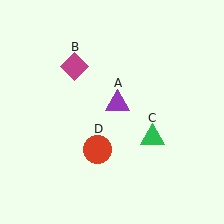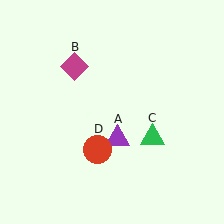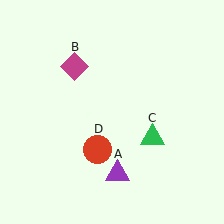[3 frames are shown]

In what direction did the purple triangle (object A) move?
The purple triangle (object A) moved down.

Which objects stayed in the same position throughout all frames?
Magenta diamond (object B) and green triangle (object C) and red circle (object D) remained stationary.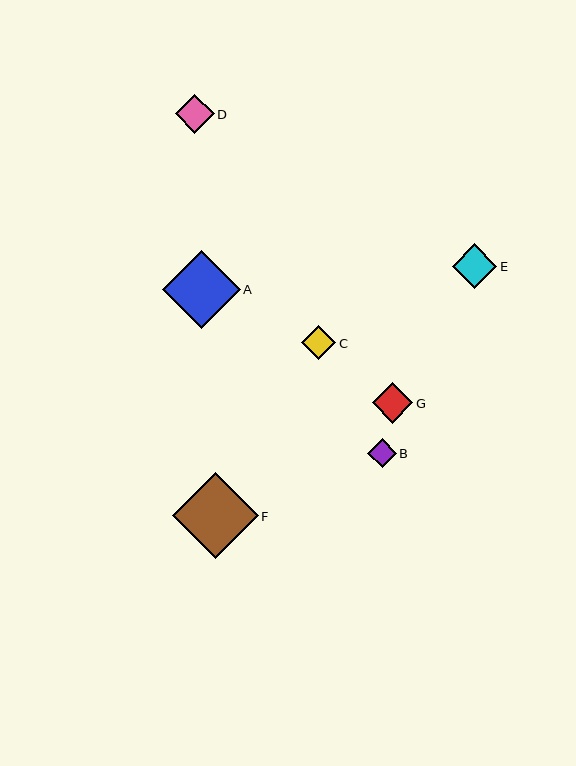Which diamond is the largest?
Diamond F is the largest with a size of approximately 86 pixels.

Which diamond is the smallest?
Diamond B is the smallest with a size of approximately 28 pixels.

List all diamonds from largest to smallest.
From largest to smallest: F, A, E, G, D, C, B.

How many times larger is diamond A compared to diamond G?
Diamond A is approximately 1.9 times the size of diamond G.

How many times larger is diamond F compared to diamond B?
Diamond F is approximately 3.0 times the size of diamond B.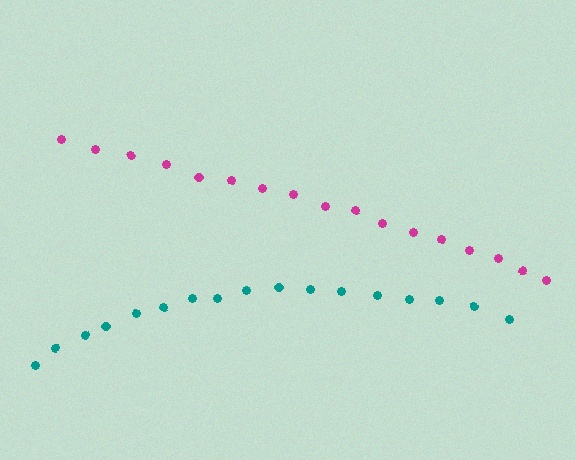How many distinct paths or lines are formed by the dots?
There are 2 distinct paths.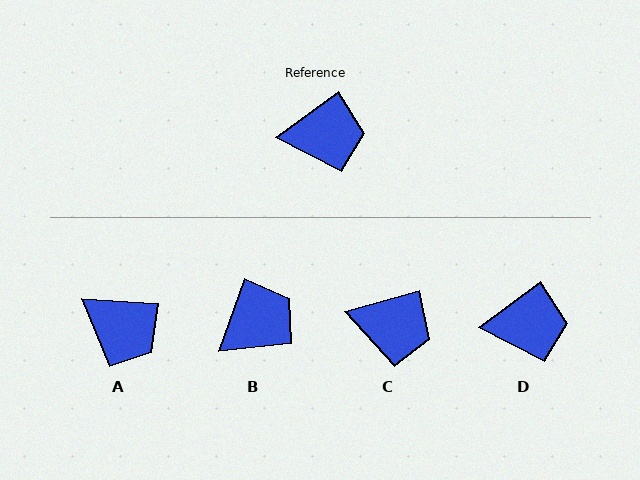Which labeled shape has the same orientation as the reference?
D.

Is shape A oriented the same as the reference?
No, it is off by about 41 degrees.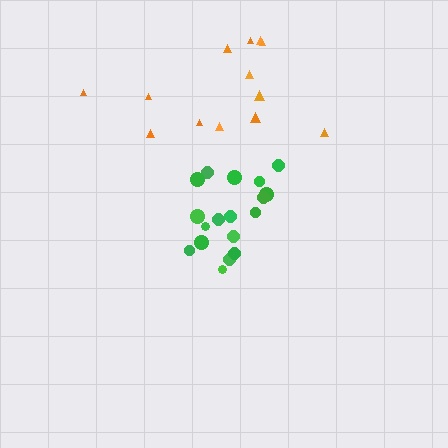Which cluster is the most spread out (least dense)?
Orange.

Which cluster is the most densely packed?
Green.